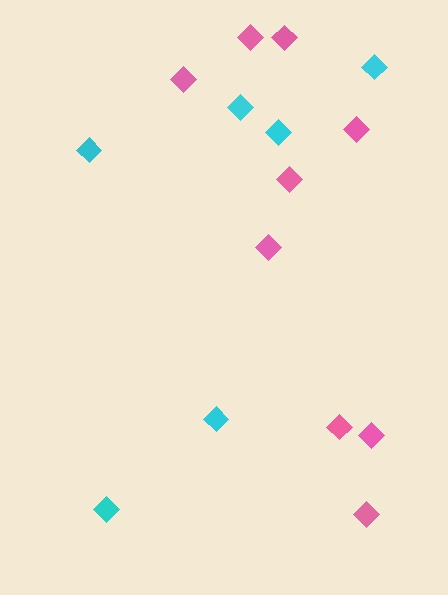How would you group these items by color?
There are 2 groups: one group of pink diamonds (9) and one group of cyan diamonds (6).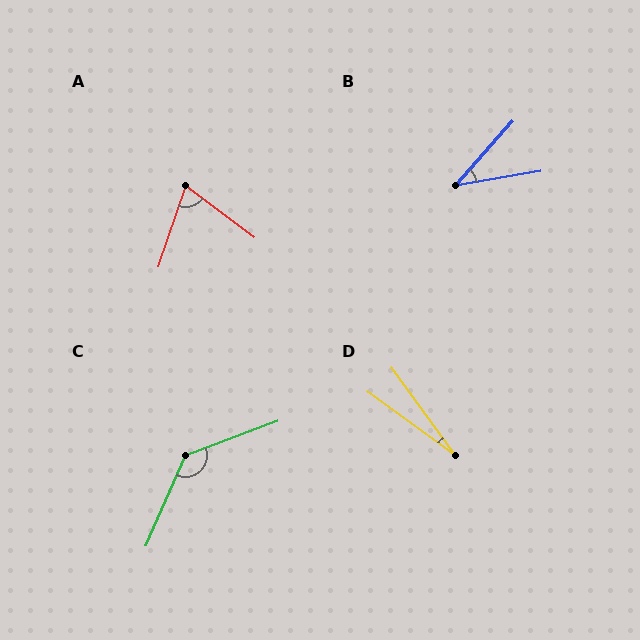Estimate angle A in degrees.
Approximately 72 degrees.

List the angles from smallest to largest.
D (19°), B (38°), A (72°), C (134°).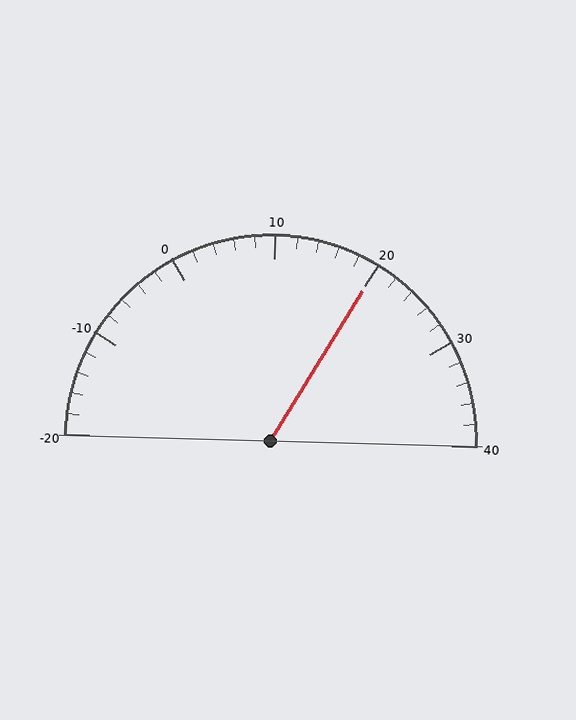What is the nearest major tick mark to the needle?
The nearest major tick mark is 20.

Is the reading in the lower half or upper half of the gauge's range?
The reading is in the upper half of the range (-20 to 40).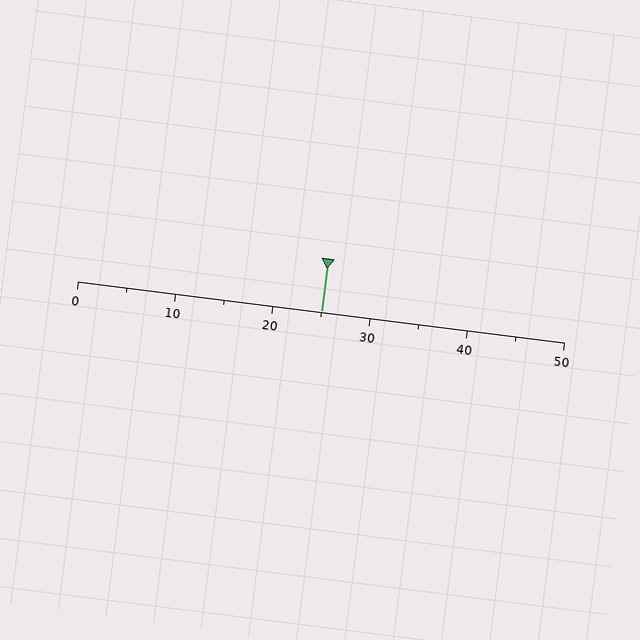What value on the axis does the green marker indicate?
The marker indicates approximately 25.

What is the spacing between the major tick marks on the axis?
The major ticks are spaced 10 apart.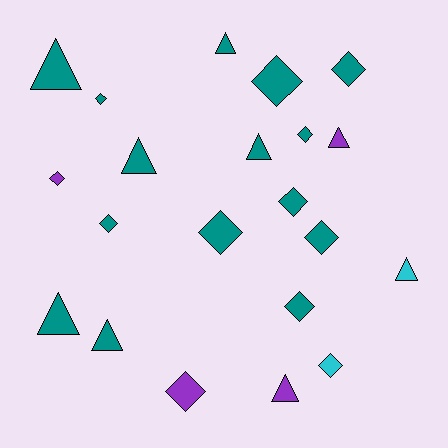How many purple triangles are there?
There are 2 purple triangles.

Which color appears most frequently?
Teal, with 15 objects.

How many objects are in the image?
There are 21 objects.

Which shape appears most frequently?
Diamond, with 12 objects.